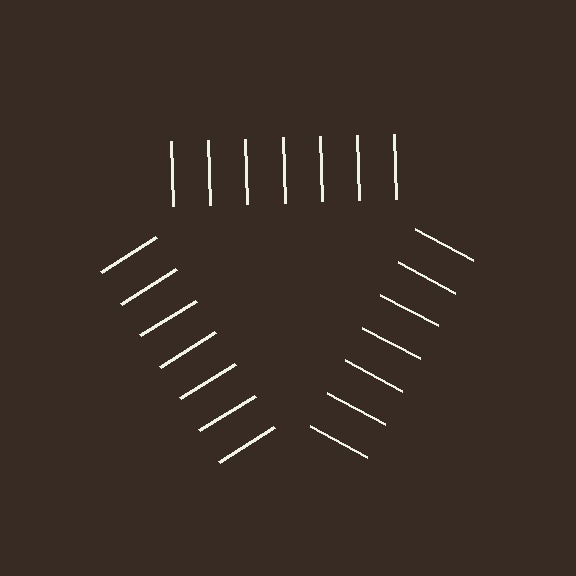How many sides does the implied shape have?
3 sides — the line-ends trace a triangle.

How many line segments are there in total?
21 — 7 along each of the 3 edges.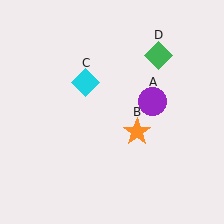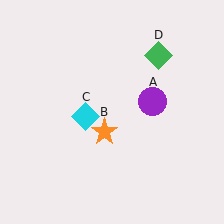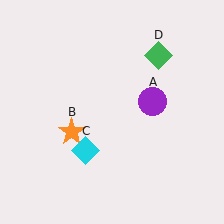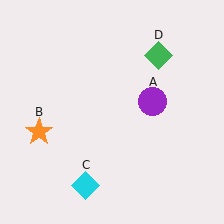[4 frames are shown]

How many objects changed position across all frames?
2 objects changed position: orange star (object B), cyan diamond (object C).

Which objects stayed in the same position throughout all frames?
Purple circle (object A) and green diamond (object D) remained stationary.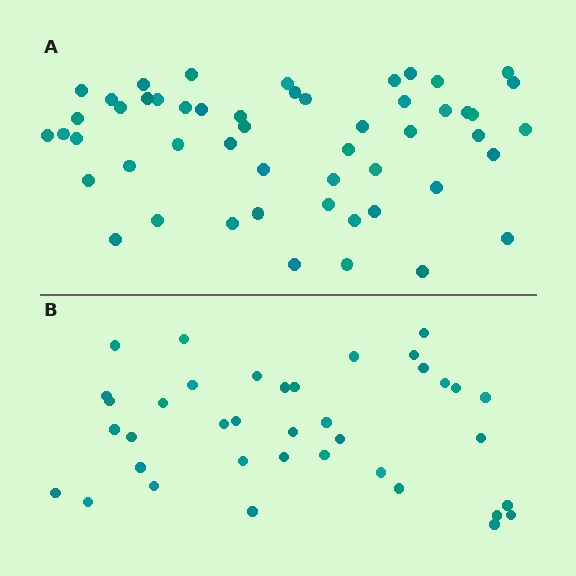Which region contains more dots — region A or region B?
Region A (the top region) has more dots.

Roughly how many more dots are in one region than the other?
Region A has approximately 15 more dots than region B.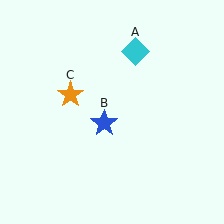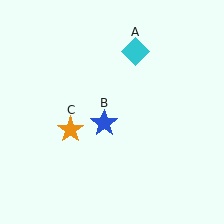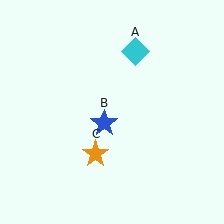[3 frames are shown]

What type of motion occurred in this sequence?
The orange star (object C) rotated counterclockwise around the center of the scene.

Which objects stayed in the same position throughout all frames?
Cyan diamond (object A) and blue star (object B) remained stationary.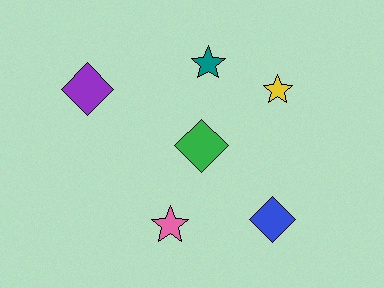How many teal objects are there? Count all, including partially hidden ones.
There is 1 teal object.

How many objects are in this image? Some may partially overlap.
There are 6 objects.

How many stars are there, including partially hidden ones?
There are 3 stars.